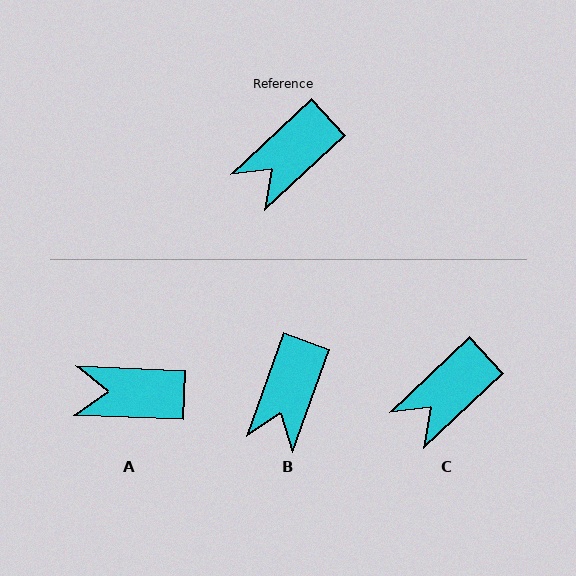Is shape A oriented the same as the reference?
No, it is off by about 45 degrees.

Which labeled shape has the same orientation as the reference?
C.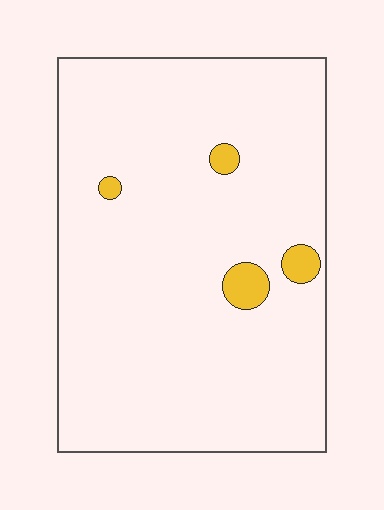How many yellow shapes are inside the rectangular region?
4.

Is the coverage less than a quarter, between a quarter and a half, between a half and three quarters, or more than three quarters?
Less than a quarter.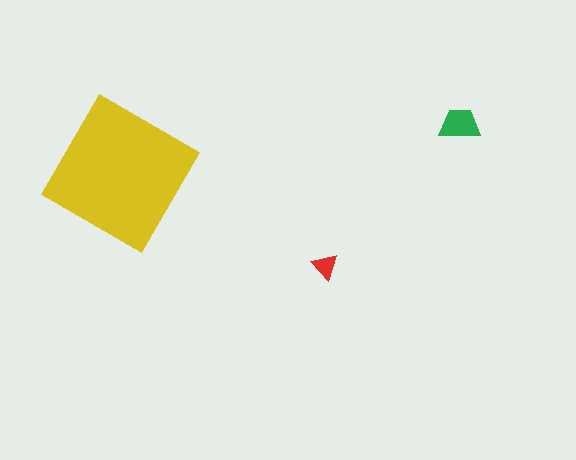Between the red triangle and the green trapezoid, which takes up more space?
The green trapezoid.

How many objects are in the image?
There are 3 objects in the image.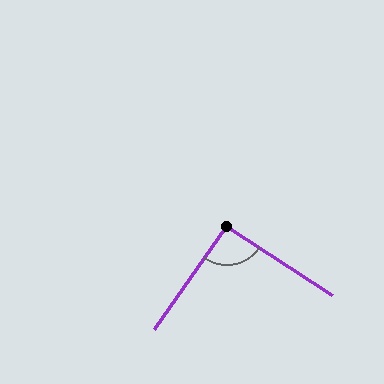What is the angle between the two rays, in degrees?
Approximately 92 degrees.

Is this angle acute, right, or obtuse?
It is approximately a right angle.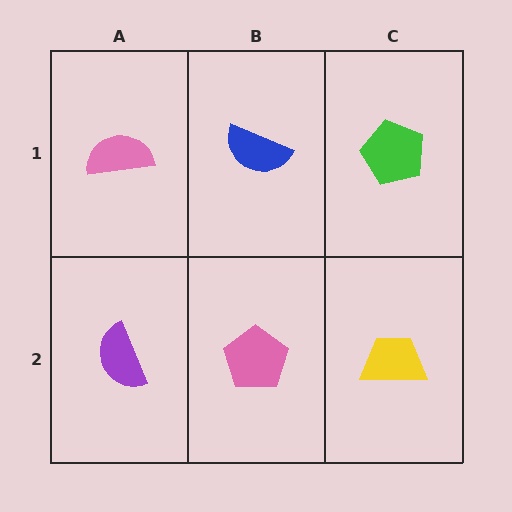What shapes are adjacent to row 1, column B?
A pink pentagon (row 2, column B), a pink semicircle (row 1, column A), a green pentagon (row 1, column C).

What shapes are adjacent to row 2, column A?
A pink semicircle (row 1, column A), a pink pentagon (row 2, column B).